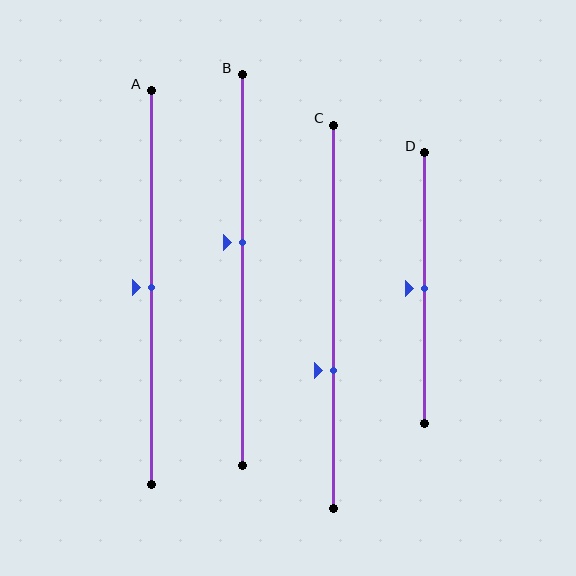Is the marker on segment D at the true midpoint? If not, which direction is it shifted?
Yes, the marker on segment D is at the true midpoint.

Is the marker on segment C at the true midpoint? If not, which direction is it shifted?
No, the marker on segment C is shifted downward by about 14% of the segment length.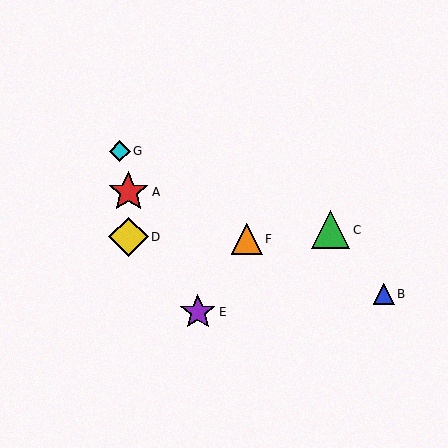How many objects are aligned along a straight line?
3 objects (A, B, F) are aligned along a straight line.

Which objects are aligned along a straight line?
Objects A, B, F are aligned along a straight line.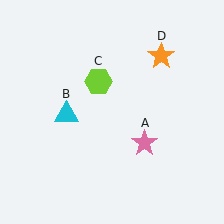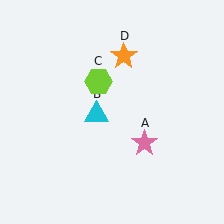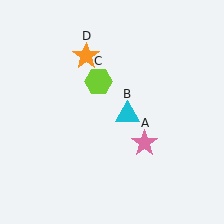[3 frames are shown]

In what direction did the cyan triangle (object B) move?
The cyan triangle (object B) moved right.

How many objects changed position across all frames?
2 objects changed position: cyan triangle (object B), orange star (object D).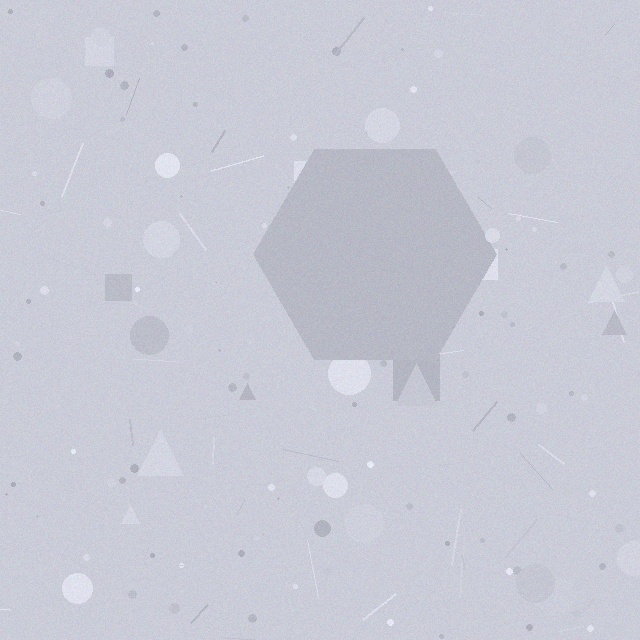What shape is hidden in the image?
A hexagon is hidden in the image.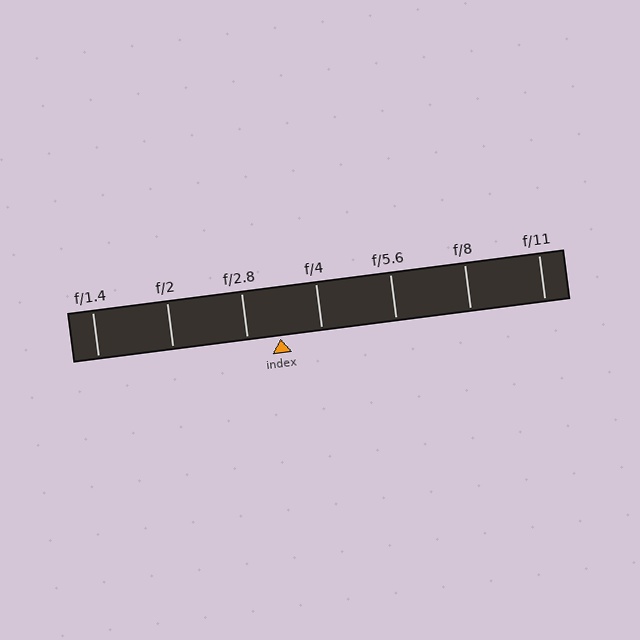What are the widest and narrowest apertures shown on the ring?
The widest aperture shown is f/1.4 and the narrowest is f/11.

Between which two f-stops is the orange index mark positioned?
The index mark is between f/2.8 and f/4.